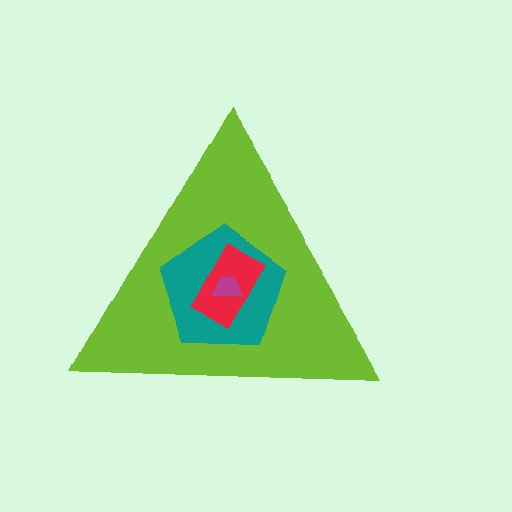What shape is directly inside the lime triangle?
The teal pentagon.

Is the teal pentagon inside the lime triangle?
Yes.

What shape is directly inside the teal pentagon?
The red rectangle.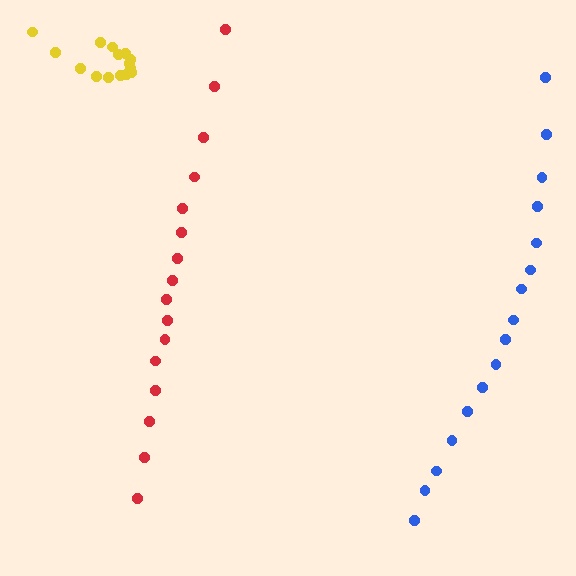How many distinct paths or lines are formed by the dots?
There are 3 distinct paths.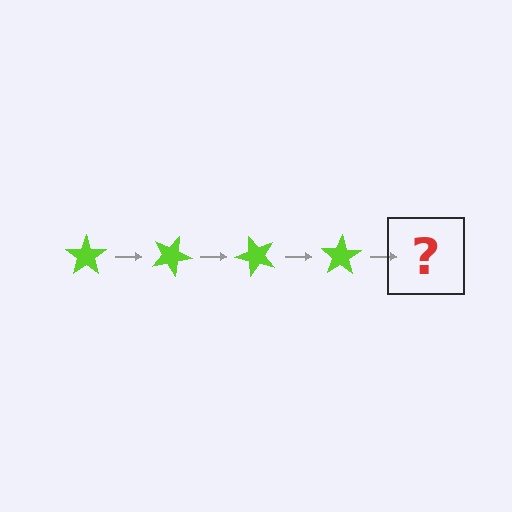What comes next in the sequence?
The next element should be a lime star rotated 100 degrees.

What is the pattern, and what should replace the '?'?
The pattern is that the star rotates 25 degrees each step. The '?' should be a lime star rotated 100 degrees.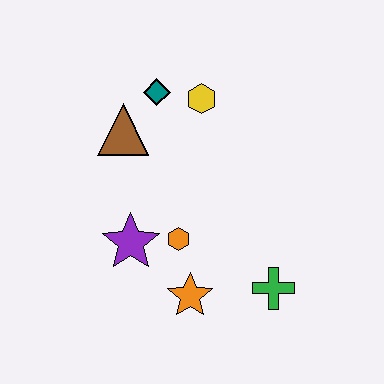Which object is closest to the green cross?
The orange star is closest to the green cross.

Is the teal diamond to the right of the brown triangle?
Yes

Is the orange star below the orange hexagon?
Yes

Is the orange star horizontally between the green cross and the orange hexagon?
Yes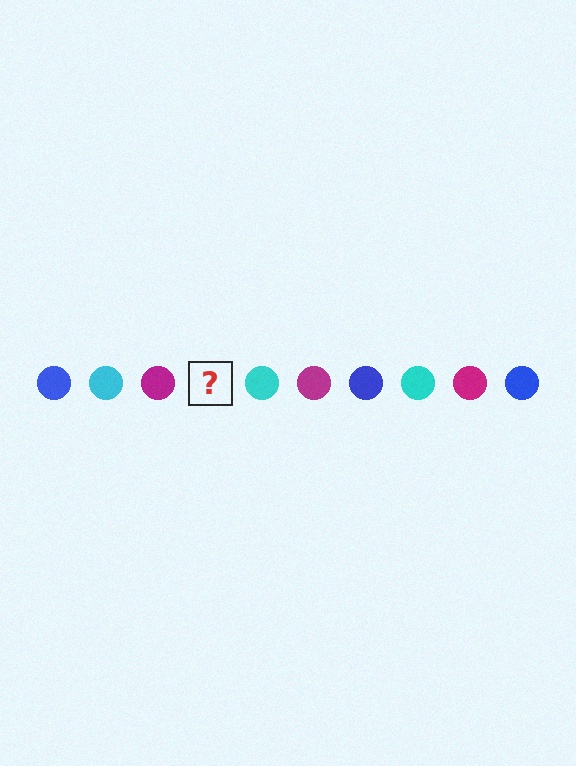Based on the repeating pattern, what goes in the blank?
The blank should be a blue circle.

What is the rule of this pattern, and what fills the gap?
The rule is that the pattern cycles through blue, cyan, magenta circles. The gap should be filled with a blue circle.